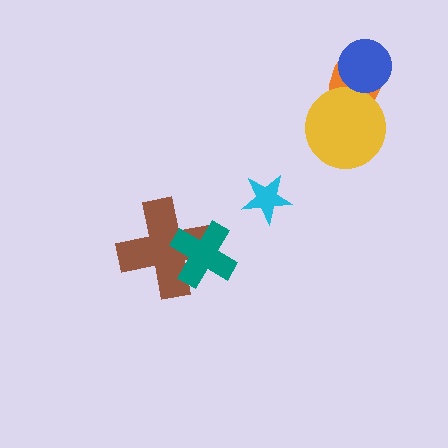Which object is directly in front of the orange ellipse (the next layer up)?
The yellow circle is directly in front of the orange ellipse.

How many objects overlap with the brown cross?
1 object overlaps with the brown cross.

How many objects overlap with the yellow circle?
1 object overlaps with the yellow circle.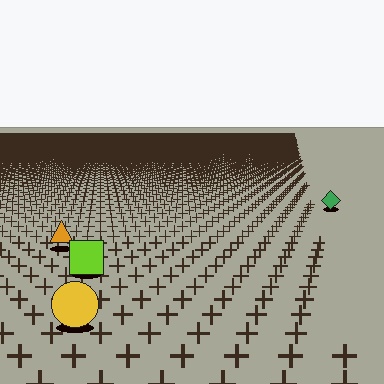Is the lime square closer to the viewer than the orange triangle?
Yes. The lime square is closer — you can tell from the texture gradient: the ground texture is coarser near it.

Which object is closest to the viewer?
The yellow circle is closest. The texture marks near it are larger and more spread out.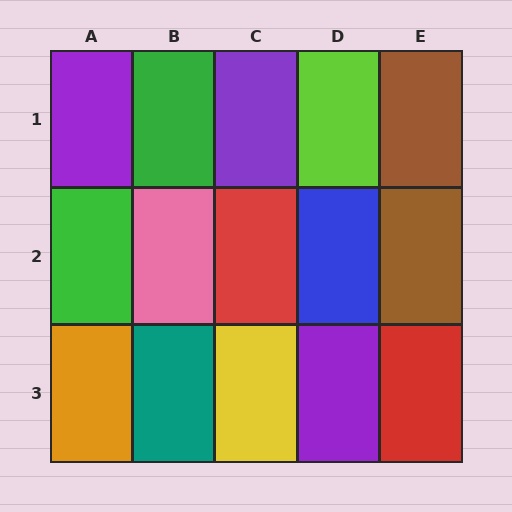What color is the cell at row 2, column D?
Blue.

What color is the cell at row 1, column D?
Lime.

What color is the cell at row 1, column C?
Purple.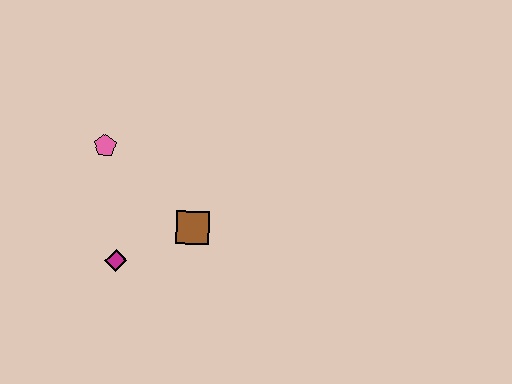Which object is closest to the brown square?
The magenta diamond is closest to the brown square.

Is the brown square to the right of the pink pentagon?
Yes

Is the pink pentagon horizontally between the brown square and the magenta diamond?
No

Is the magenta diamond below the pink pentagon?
Yes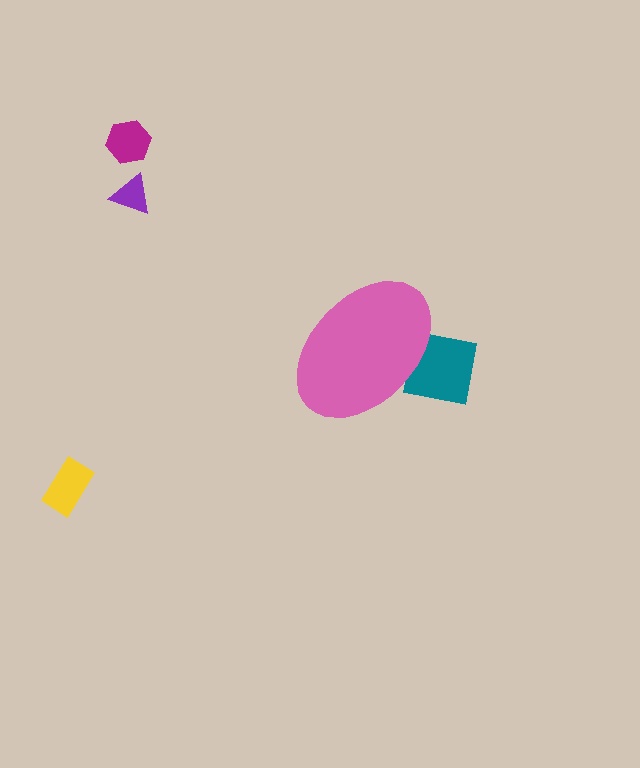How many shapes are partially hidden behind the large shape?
1 shape is partially hidden.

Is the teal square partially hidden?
Yes, the teal square is partially hidden behind the pink ellipse.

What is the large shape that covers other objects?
A pink ellipse.